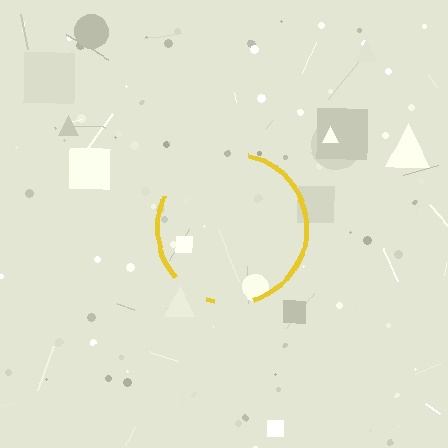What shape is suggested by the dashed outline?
The dashed outline suggests a circle.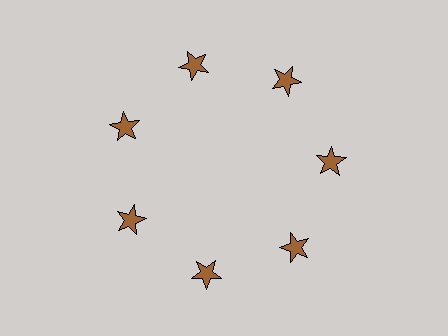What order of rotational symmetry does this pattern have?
This pattern has 7-fold rotational symmetry.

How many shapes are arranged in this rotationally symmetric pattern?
There are 7 shapes, arranged in 7 groups of 1.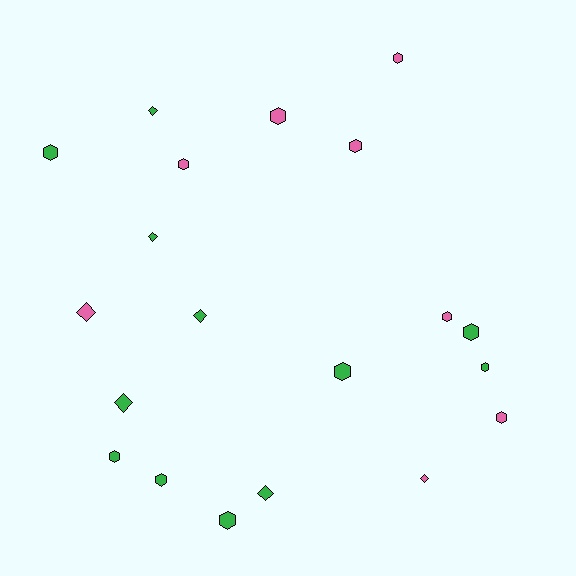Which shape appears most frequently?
Hexagon, with 13 objects.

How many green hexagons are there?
There are 7 green hexagons.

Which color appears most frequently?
Green, with 12 objects.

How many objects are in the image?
There are 20 objects.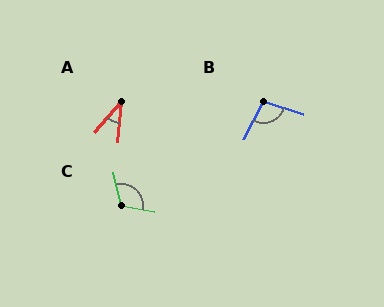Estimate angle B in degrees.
Approximately 100 degrees.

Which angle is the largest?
C, at approximately 114 degrees.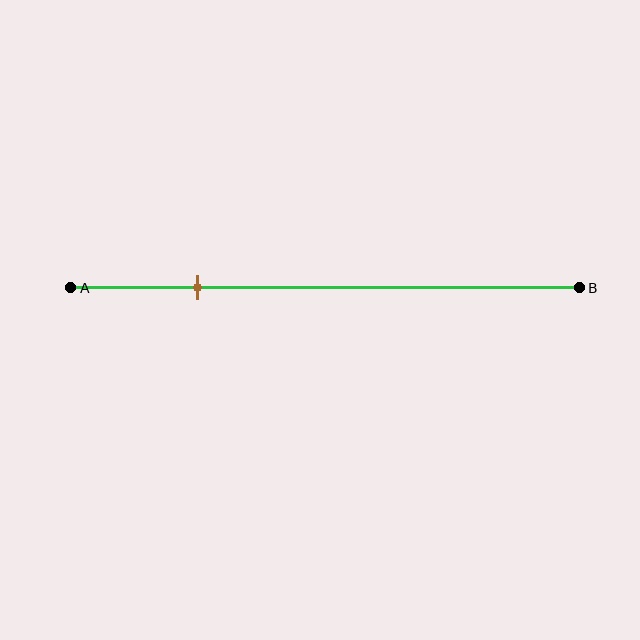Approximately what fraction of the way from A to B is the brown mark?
The brown mark is approximately 25% of the way from A to B.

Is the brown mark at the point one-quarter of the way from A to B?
Yes, the mark is approximately at the one-quarter point.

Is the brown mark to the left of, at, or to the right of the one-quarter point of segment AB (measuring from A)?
The brown mark is approximately at the one-quarter point of segment AB.